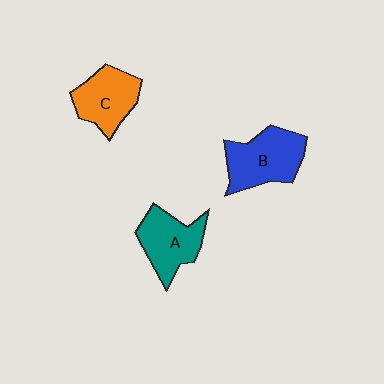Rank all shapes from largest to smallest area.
From largest to smallest: B (blue), A (teal), C (orange).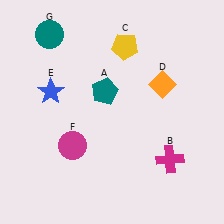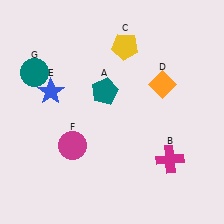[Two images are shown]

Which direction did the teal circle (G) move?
The teal circle (G) moved down.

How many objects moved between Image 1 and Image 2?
1 object moved between the two images.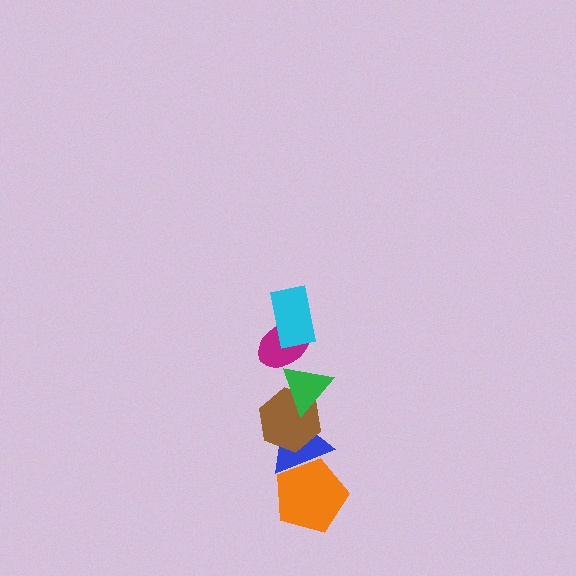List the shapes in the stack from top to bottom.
From top to bottom: the cyan rectangle, the magenta ellipse, the green triangle, the brown hexagon, the blue triangle, the orange pentagon.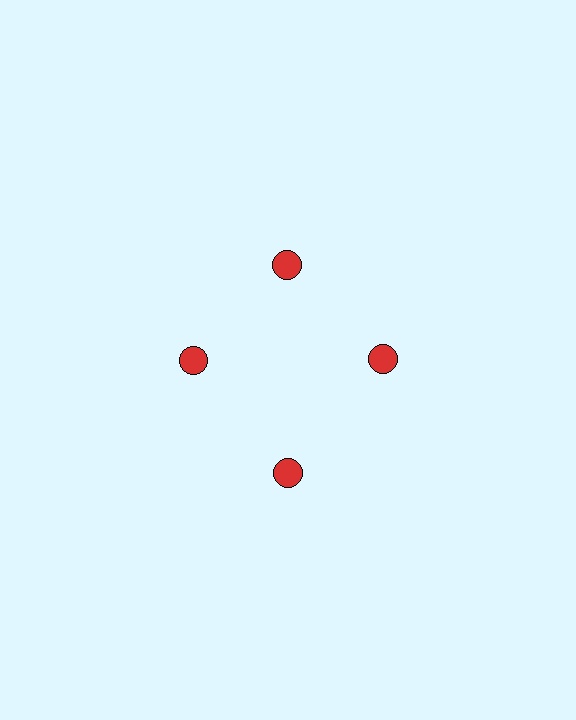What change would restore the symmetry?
The symmetry would be restored by moving it inward, back onto the ring so that all 4 circles sit at equal angles and equal distance from the center.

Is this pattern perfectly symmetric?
No. The 4 red circles are arranged in a ring, but one element near the 6 o'clock position is pushed outward from the center, breaking the 4-fold rotational symmetry.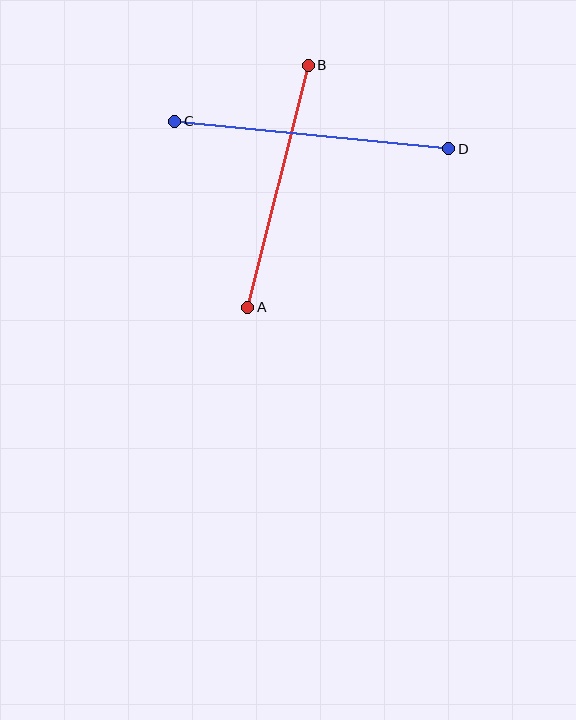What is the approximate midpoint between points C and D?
The midpoint is at approximately (312, 135) pixels.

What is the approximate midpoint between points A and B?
The midpoint is at approximately (278, 186) pixels.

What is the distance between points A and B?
The distance is approximately 249 pixels.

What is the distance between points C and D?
The distance is approximately 275 pixels.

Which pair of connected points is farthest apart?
Points C and D are farthest apart.